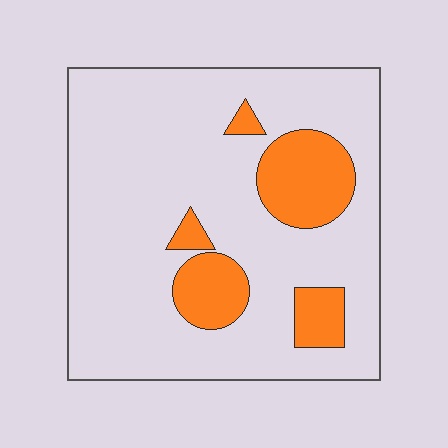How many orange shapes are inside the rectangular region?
5.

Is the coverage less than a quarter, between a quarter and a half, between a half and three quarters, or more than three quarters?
Less than a quarter.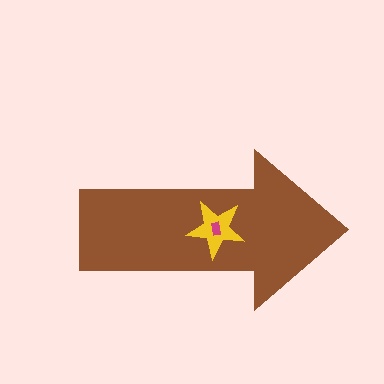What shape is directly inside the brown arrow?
The yellow star.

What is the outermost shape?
The brown arrow.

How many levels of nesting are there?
3.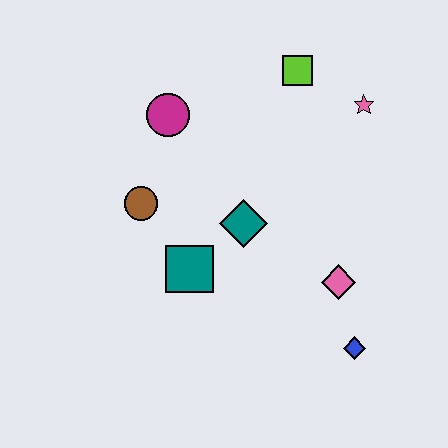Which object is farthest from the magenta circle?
The blue diamond is farthest from the magenta circle.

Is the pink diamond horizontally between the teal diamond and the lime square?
No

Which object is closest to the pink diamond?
The blue diamond is closest to the pink diamond.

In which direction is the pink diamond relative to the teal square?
The pink diamond is to the right of the teal square.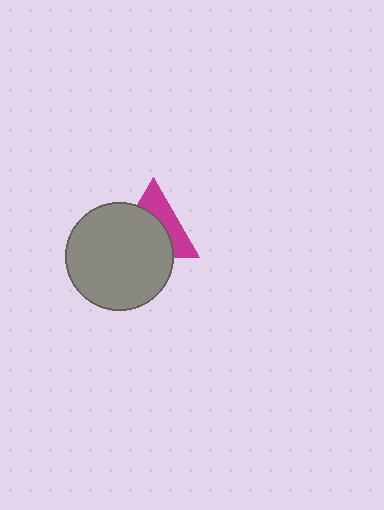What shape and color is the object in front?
The object in front is a gray circle.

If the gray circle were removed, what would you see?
You would see the complete magenta triangle.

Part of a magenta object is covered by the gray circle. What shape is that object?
It is a triangle.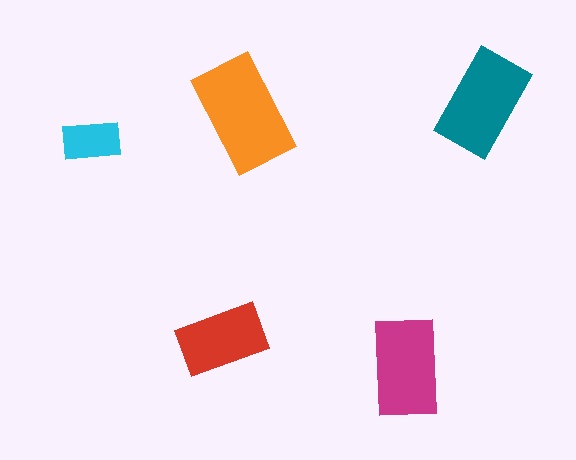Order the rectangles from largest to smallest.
the orange one, the teal one, the magenta one, the red one, the cyan one.